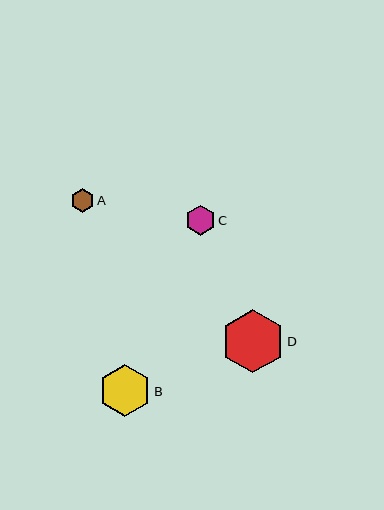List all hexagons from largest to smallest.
From largest to smallest: D, B, C, A.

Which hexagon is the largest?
Hexagon D is the largest with a size of approximately 64 pixels.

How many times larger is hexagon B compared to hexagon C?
Hexagon B is approximately 1.7 times the size of hexagon C.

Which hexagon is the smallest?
Hexagon A is the smallest with a size of approximately 24 pixels.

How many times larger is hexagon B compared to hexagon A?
Hexagon B is approximately 2.2 times the size of hexagon A.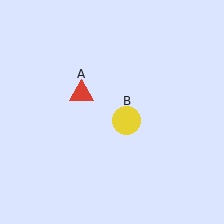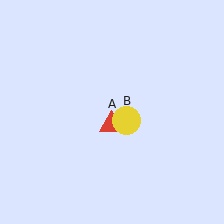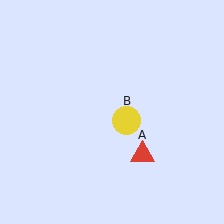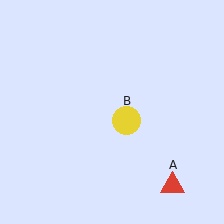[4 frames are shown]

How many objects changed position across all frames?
1 object changed position: red triangle (object A).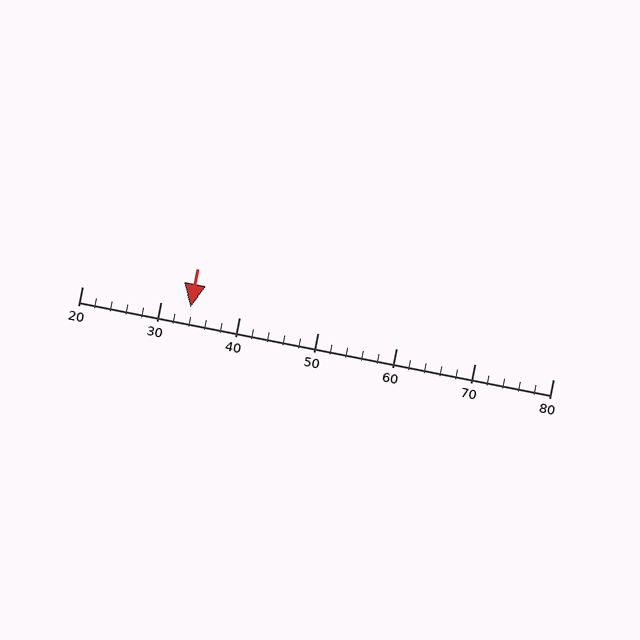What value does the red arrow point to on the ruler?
The red arrow points to approximately 34.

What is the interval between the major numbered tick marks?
The major tick marks are spaced 10 units apart.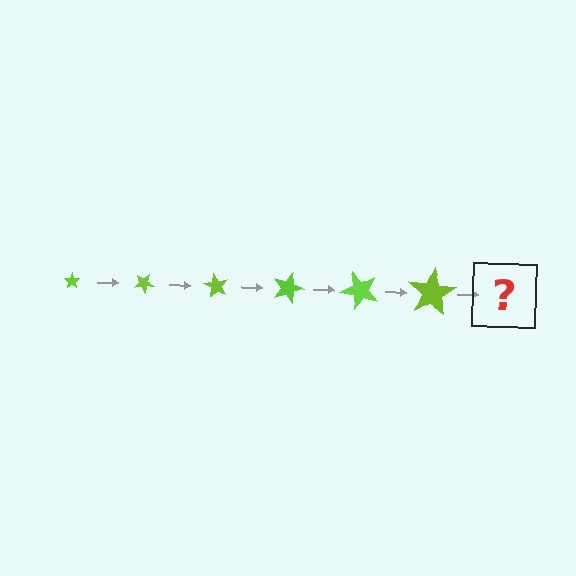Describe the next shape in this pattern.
It should be a star, larger than the previous one and rotated 180 degrees from the start.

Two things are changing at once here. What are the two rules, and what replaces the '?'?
The two rules are that the star grows larger each step and it rotates 30 degrees each step. The '?' should be a star, larger than the previous one and rotated 180 degrees from the start.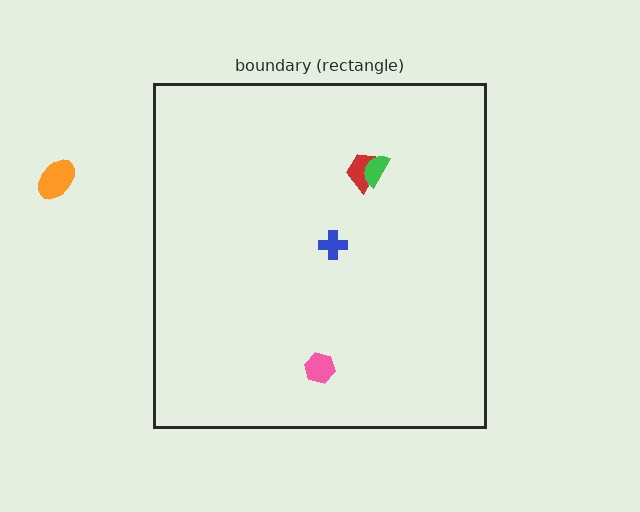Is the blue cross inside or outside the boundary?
Inside.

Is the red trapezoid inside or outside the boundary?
Inside.